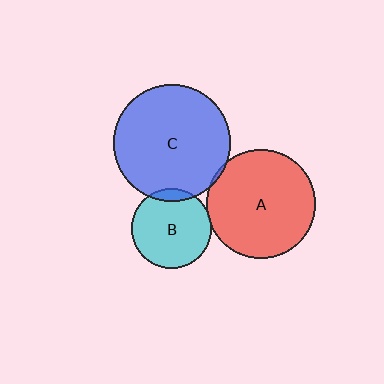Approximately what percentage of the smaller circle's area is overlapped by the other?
Approximately 5%.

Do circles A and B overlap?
Yes.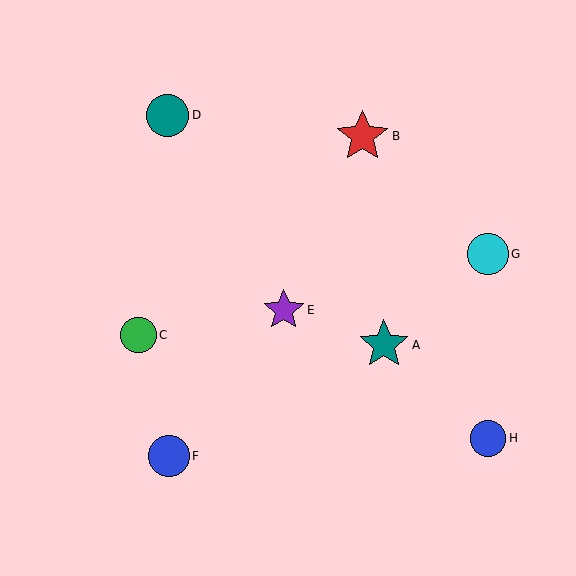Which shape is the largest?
The red star (labeled B) is the largest.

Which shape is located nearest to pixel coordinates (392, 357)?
The teal star (labeled A) at (384, 345) is nearest to that location.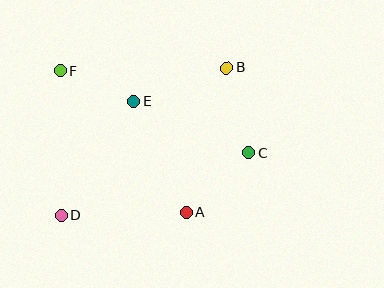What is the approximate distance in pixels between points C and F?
The distance between C and F is approximately 206 pixels.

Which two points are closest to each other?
Points E and F are closest to each other.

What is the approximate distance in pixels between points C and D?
The distance between C and D is approximately 198 pixels.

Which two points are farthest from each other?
Points B and D are farthest from each other.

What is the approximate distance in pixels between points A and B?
The distance between A and B is approximately 150 pixels.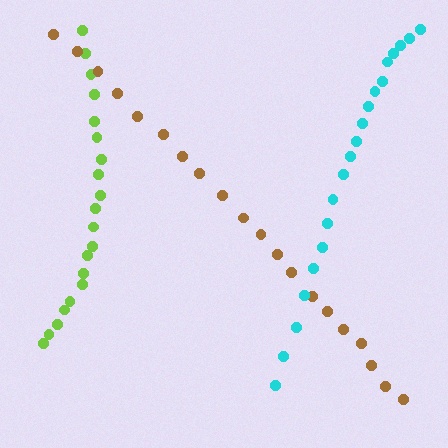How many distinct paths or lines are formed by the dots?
There are 3 distinct paths.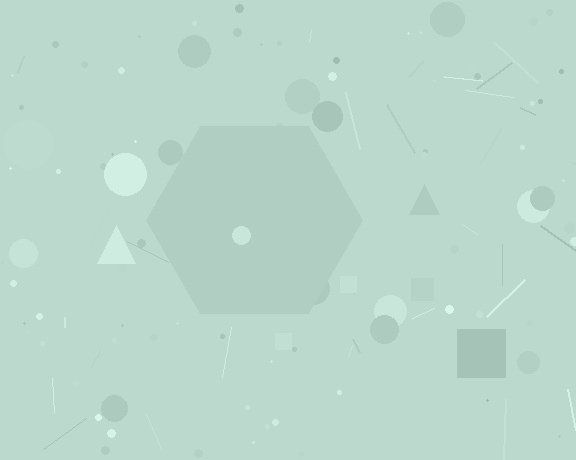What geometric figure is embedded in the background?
A hexagon is embedded in the background.